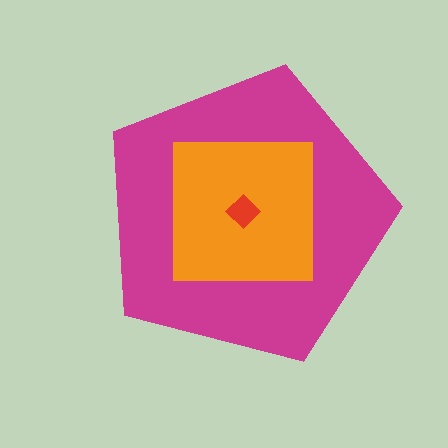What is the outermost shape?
The magenta pentagon.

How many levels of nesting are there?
3.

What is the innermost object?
The red diamond.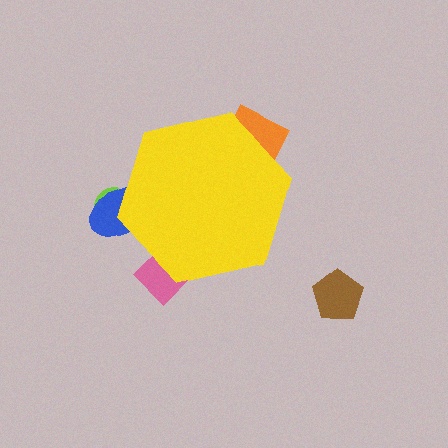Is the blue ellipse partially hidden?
Yes, the blue ellipse is partially hidden behind the yellow hexagon.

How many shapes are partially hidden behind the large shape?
4 shapes are partially hidden.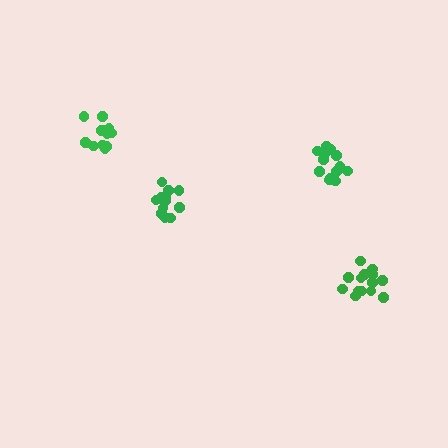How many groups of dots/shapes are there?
There are 4 groups.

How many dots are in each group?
Group 1: 14 dots, Group 2: 14 dots, Group 3: 14 dots, Group 4: 13 dots (55 total).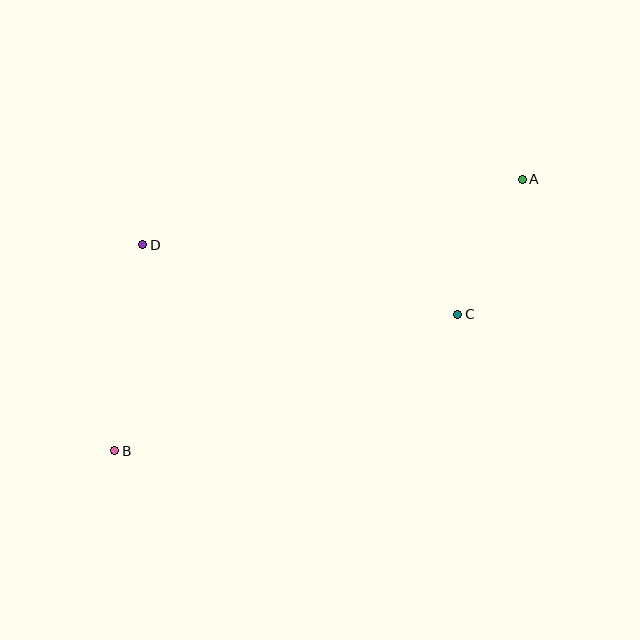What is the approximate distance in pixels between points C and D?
The distance between C and D is approximately 323 pixels.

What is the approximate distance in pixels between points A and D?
The distance between A and D is approximately 385 pixels.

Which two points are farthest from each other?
Points A and B are farthest from each other.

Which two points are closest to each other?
Points A and C are closest to each other.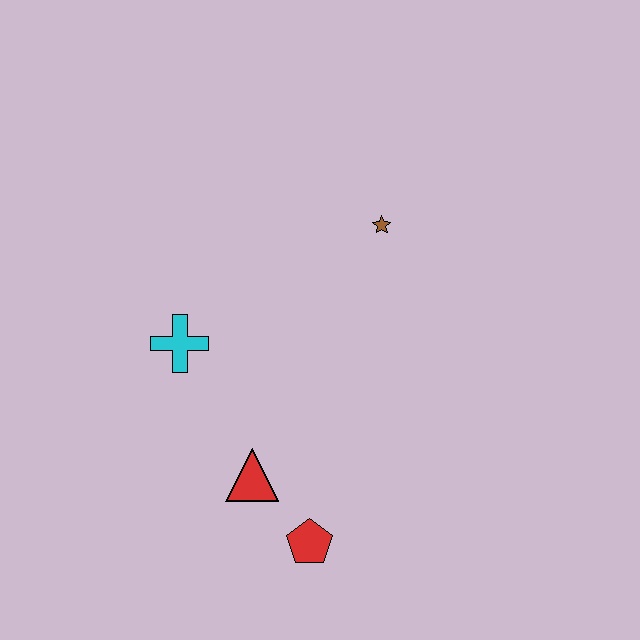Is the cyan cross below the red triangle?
No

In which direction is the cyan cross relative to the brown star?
The cyan cross is to the left of the brown star.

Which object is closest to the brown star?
The cyan cross is closest to the brown star.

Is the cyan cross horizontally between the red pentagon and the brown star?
No